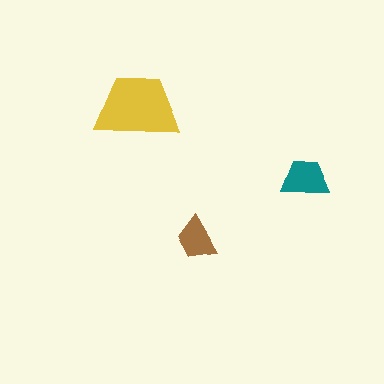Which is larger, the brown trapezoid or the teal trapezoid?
The teal one.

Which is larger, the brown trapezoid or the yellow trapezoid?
The yellow one.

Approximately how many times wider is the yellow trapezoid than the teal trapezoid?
About 1.5 times wider.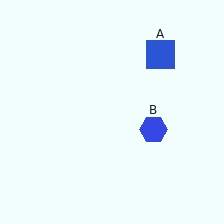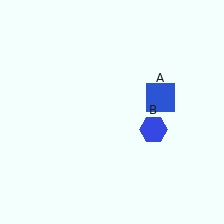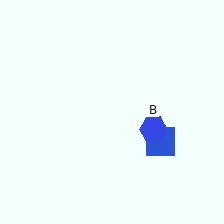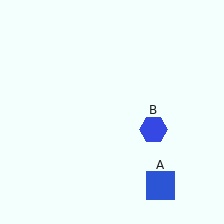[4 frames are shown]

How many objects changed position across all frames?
1 object changed position: blue square (object A).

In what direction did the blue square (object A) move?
The blue square (object A) moved down.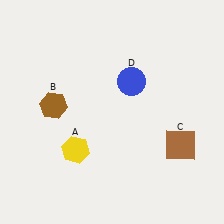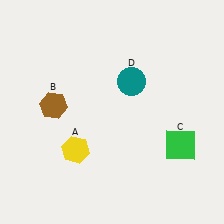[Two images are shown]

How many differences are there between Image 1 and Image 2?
There are 2 differences between the two images.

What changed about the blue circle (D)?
In Image 1, D is blue. In Image 2, it changed to teal.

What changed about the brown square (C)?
In Image 1, C is brown. In Image 2, it changed to green.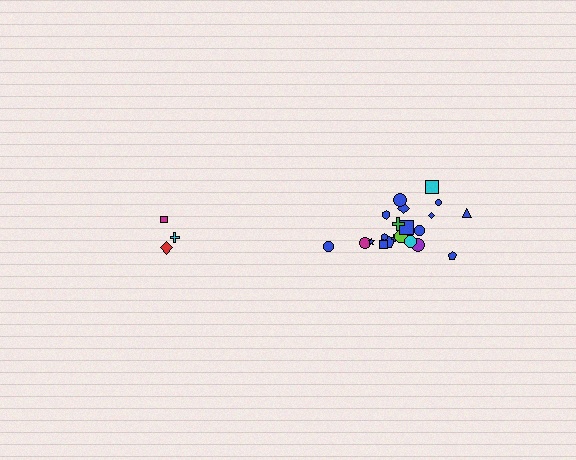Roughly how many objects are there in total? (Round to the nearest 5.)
Roughly 25 objects in total.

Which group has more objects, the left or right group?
The right group.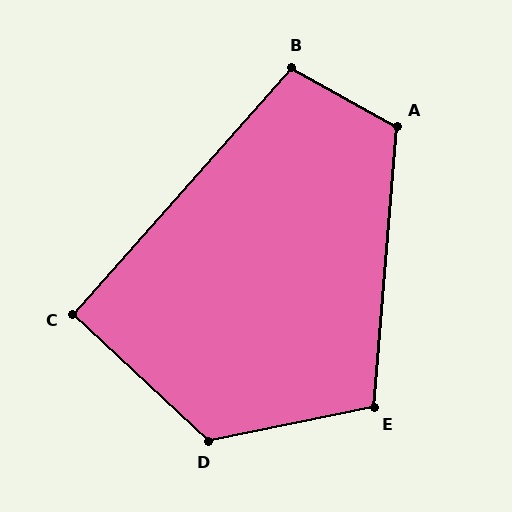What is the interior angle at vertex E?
Approximately 107 degrees (obtuse).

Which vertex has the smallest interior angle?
C, at approximately 92 degrees.